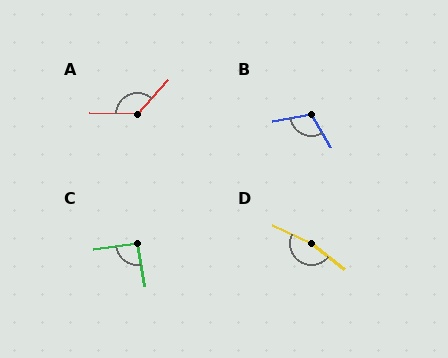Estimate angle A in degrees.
Approximately 130 degrees.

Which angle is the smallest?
C, at approximately 91 degrees.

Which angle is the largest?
D, at approximately 167 degrees.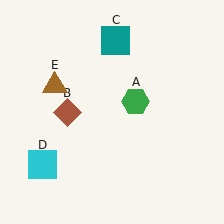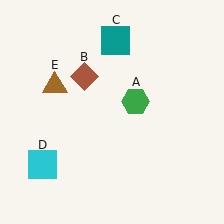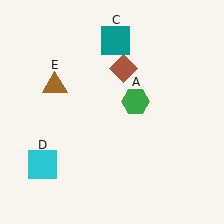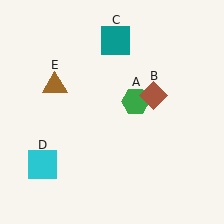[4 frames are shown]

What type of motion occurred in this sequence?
The brown diamond (object B) rotated clockwise around the center of the scene.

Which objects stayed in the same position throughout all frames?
Green hexagon (object A) and teal square (object C) and cyan square (object D) and brown triangle (object E) remained stationary.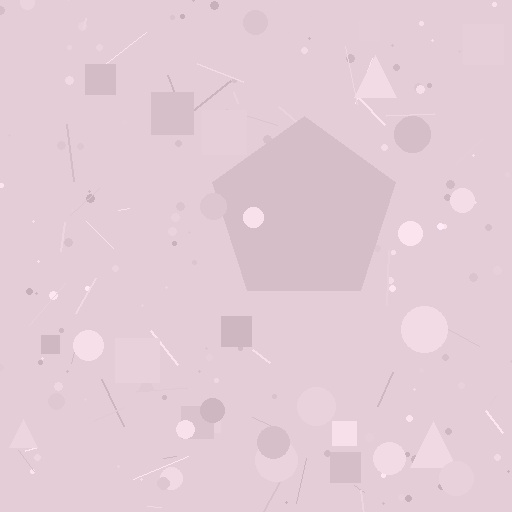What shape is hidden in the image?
A pentagon is hidden in the image.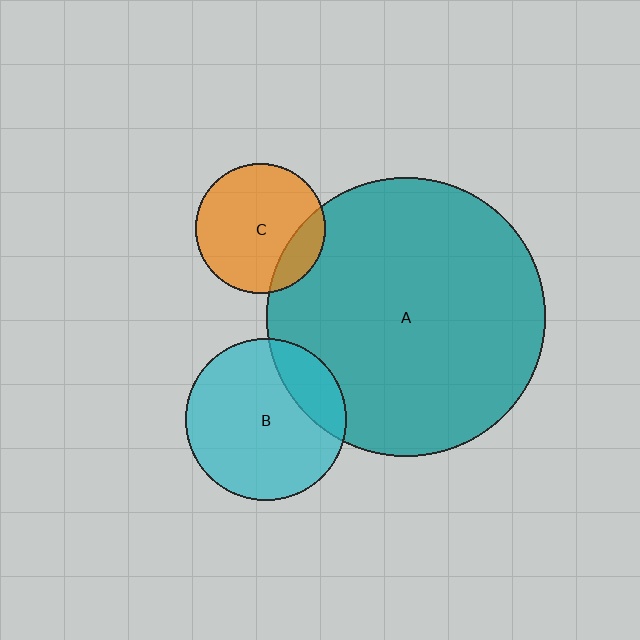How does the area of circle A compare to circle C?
Approximately 4.6 times.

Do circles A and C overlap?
Yes.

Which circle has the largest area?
Circle A (teal).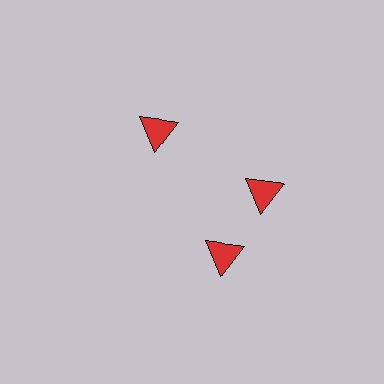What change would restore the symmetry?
The symmetry would be restored by rotating it back into even spacing with its neighbors so that all 3 triangles sit at equal angles and equal distance from the center.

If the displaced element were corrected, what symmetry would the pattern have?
It would have 3-fold rotational symmetry — the pattern would map onto itself every 120 degrees.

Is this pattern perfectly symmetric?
No. The 3 red triangles are arranged in a ring, but one element near the 7 o'clock position is rotated out of alignment along the ring, breaking the 3-fold rotational symmetry.